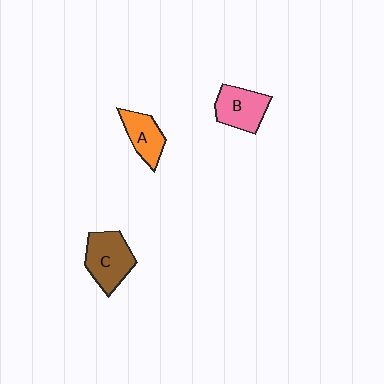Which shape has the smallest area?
Shape A (orange).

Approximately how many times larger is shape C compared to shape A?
Approximately 1.5 times.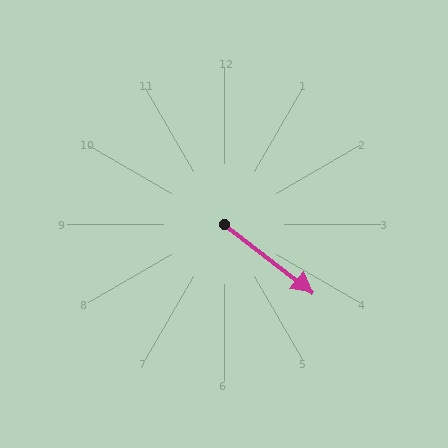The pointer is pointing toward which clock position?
Roughly 4 o'clock.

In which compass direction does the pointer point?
Southeast.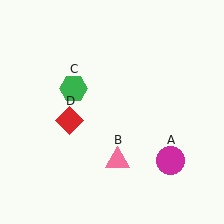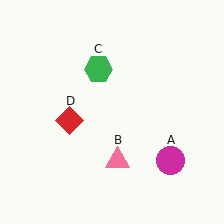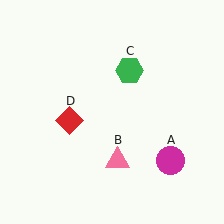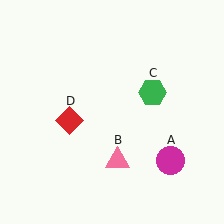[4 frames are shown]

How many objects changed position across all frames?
1 object changed position: green hexagon (object C).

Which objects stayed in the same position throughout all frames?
Magenta circle (object A) and pink triangle (object B) and red diamond (object D) remained stationary.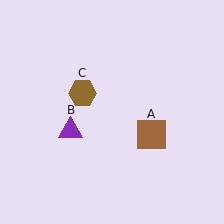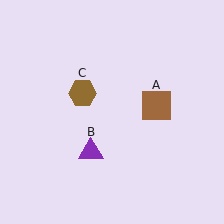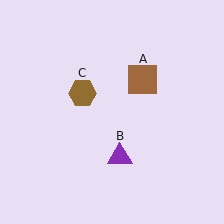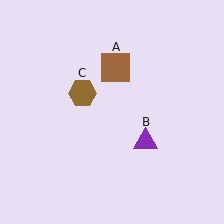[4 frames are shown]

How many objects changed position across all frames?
2 objects changed position: brown square (object A), purple triangle (object B).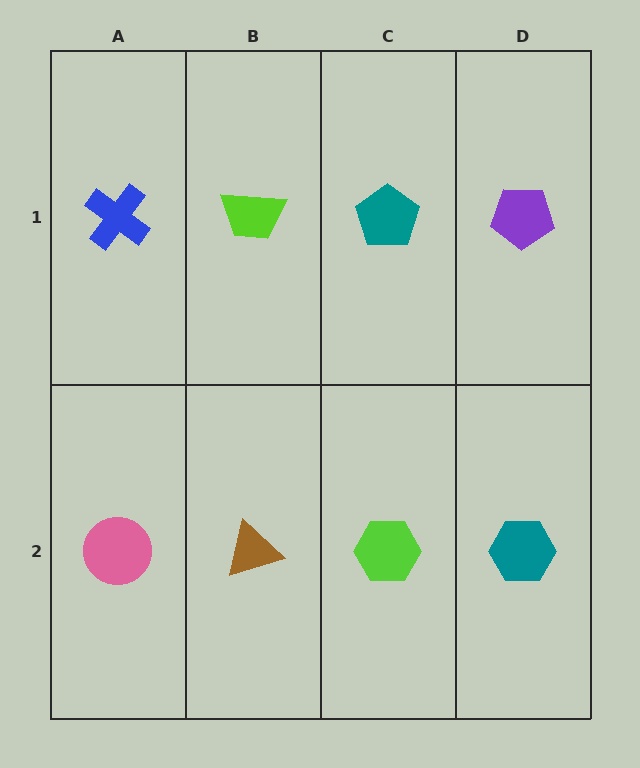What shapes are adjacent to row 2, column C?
A teal pentagon (row 1, column C), a brown triangle (row 2, column B), a teal hexagon (row 2, column D).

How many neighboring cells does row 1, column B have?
3.